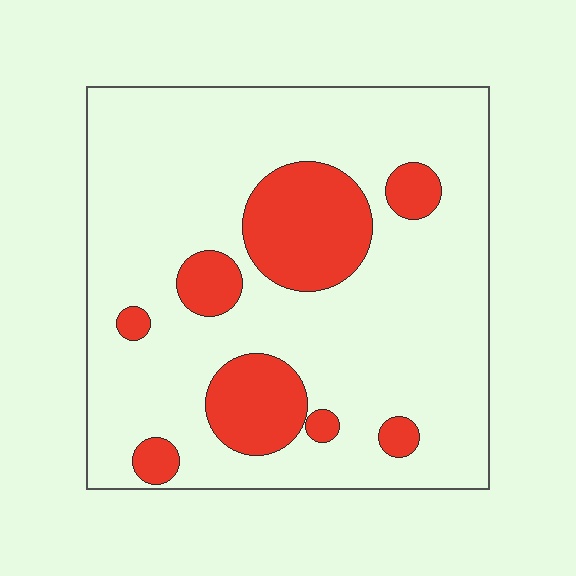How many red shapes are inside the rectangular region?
8.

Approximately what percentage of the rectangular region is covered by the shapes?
Approximately 20%.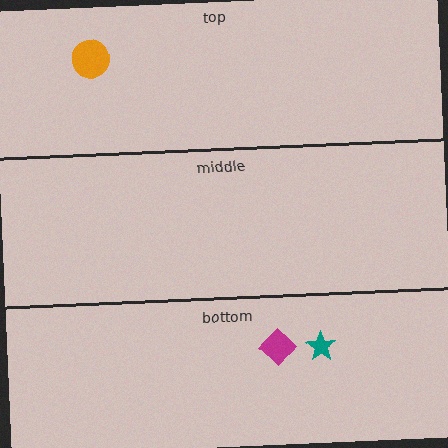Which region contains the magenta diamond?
The bottom region.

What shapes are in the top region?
The orange circle.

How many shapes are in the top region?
1.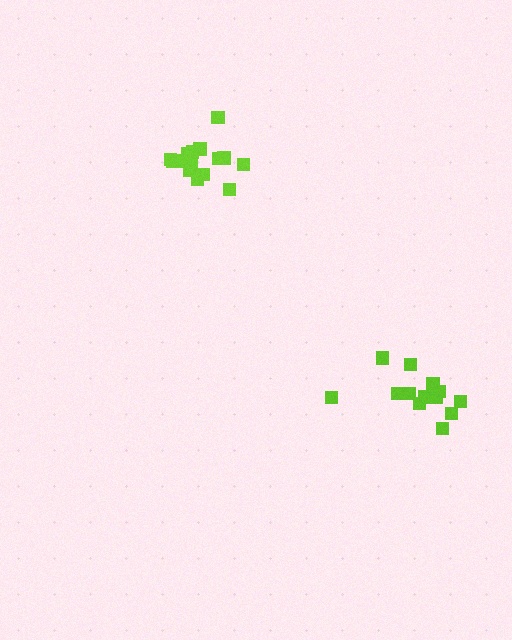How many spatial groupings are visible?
There are 2 spatial groupings.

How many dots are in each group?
Group 1: 16 dots, Group 2: 13 dots (29 total).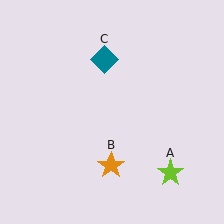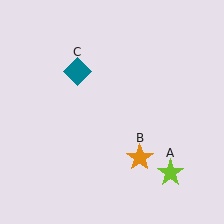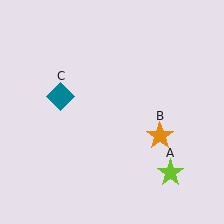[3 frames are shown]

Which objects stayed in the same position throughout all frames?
Lime star (object A) remained stationary.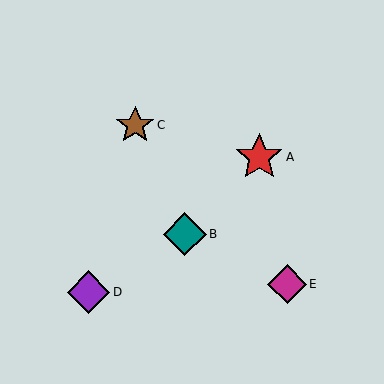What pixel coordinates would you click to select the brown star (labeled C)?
Click at (135, 125) to select the brown star C.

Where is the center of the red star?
The center of the red star is at (259, 157).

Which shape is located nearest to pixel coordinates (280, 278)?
The magenta diamond (labeled E) at (287, 284) is nearest to that location.